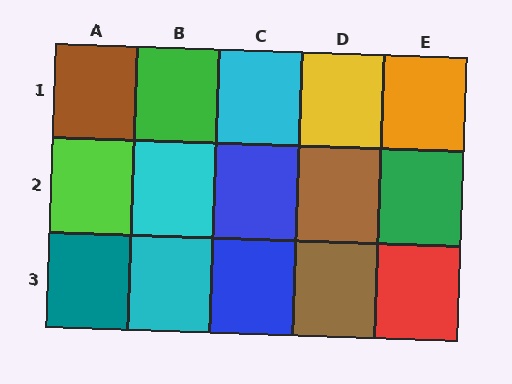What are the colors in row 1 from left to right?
Brown, green, cyan, yellow, orange.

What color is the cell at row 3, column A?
Teal.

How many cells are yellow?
1 cell is yellow.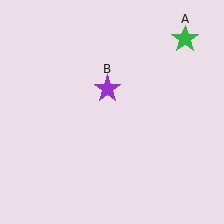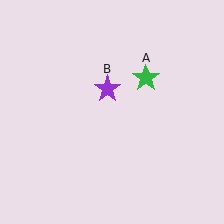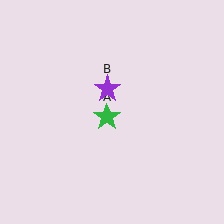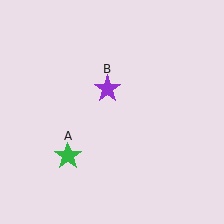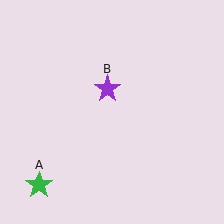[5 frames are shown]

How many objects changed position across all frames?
1 object changed position: green star (object A).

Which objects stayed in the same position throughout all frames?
Purple star (object B) remained stationary.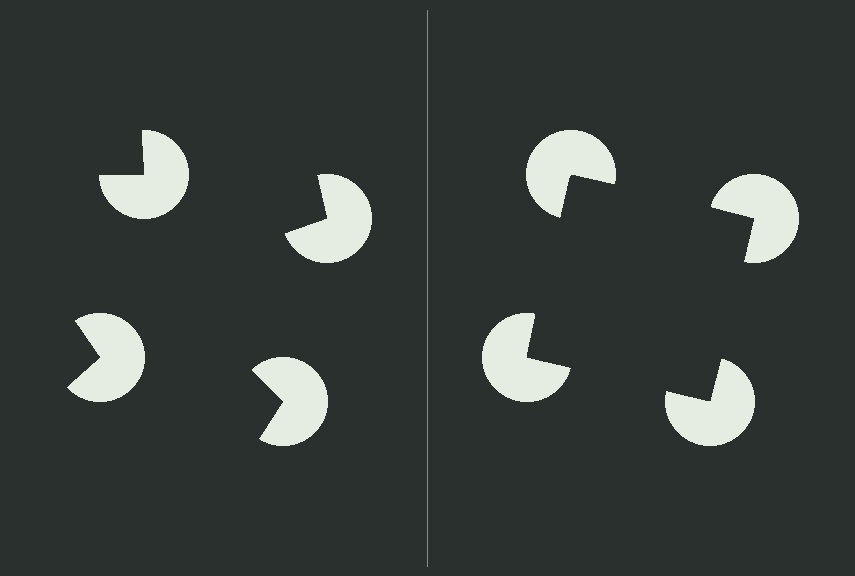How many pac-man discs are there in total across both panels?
8 — 4 on each side.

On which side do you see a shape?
An illusory square appears on the right side. On the left side the wedge cuts are rotated, so no coherent shape forms.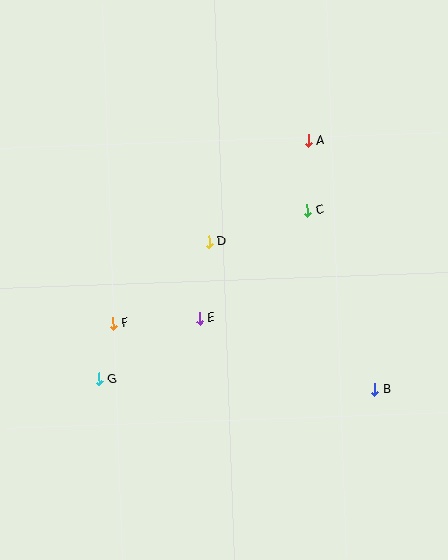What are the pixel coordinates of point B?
Point B is at (375, 389).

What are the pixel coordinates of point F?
Point F is at (113, 323).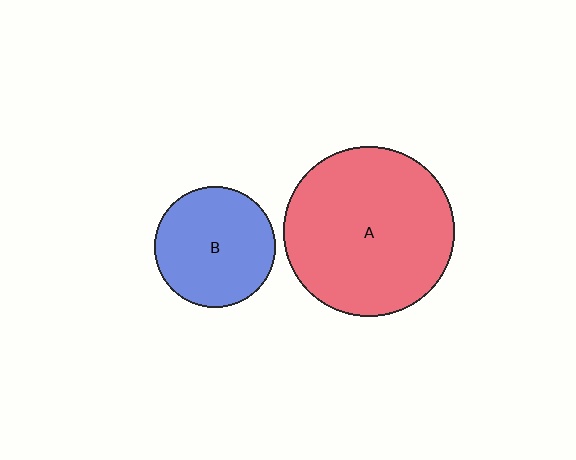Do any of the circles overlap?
No, none of the circles overlap.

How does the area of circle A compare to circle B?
Approximately 2.0 times.